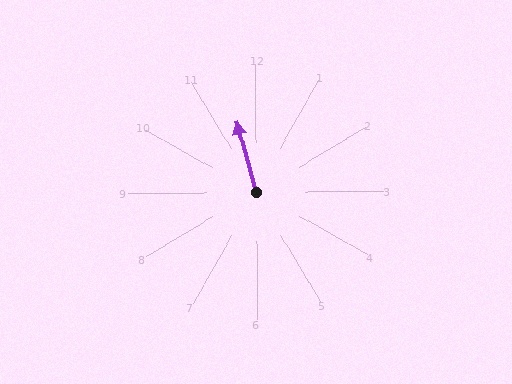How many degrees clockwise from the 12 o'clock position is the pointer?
Approximately 345 degrees.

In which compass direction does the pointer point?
North.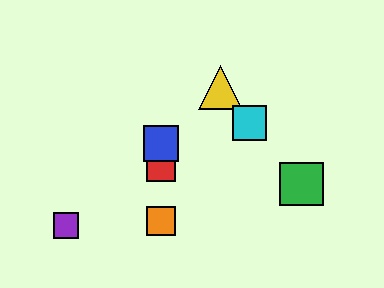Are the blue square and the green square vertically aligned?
No, the blue square is at x≈161 and the green square is at x≈301.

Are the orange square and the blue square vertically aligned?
Yes, both are at x≈161.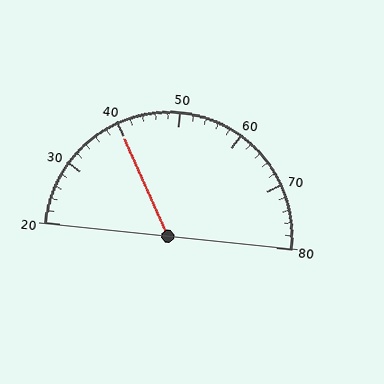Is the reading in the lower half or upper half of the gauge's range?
The reading is in the lower half of the range (20 to 80).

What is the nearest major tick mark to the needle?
The nearest major tick mark is 40.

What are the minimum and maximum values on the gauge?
The gauge ranges from 20 to 80.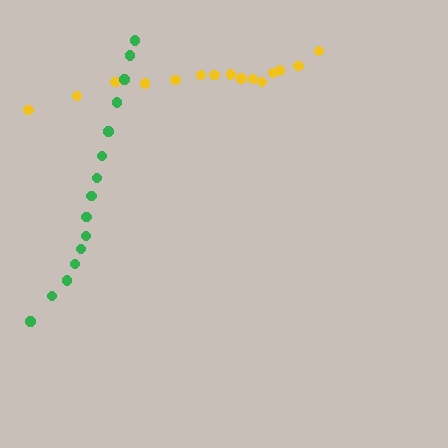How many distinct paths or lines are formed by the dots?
There are 2 distinct paths.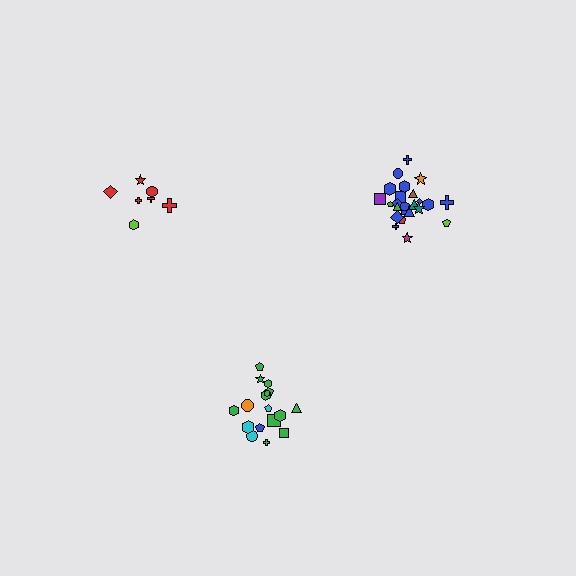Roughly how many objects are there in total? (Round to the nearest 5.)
Roughly 50 objects in total.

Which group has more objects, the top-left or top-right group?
The top-right group.